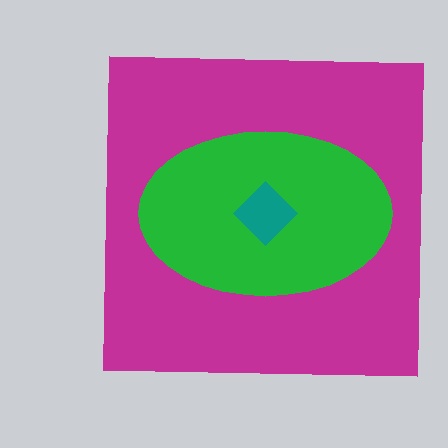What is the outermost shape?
The magenta square.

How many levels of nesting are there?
3.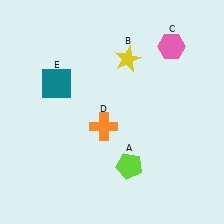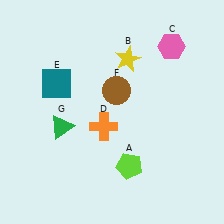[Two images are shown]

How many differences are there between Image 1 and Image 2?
There are 2 differences between the two images.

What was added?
A brown circle (F), a green triangle (G) were added in Image 2.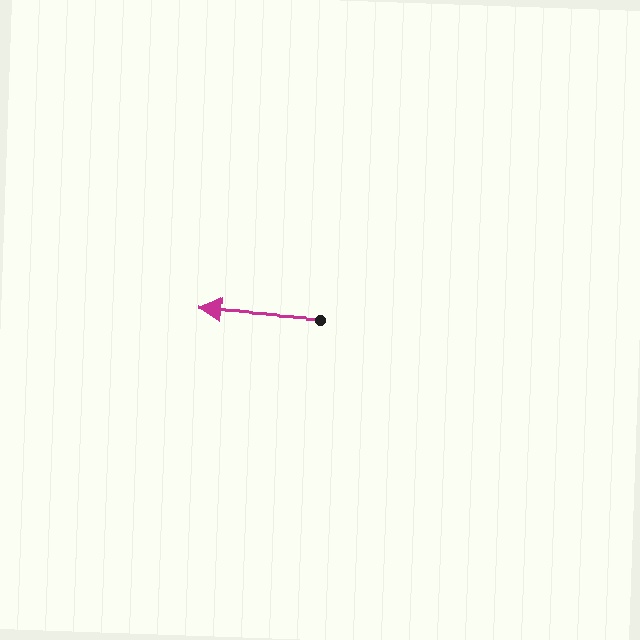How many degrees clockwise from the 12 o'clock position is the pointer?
Approximately 274 degrees.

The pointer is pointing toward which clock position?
Roughly 9 o'clock.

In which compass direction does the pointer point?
West.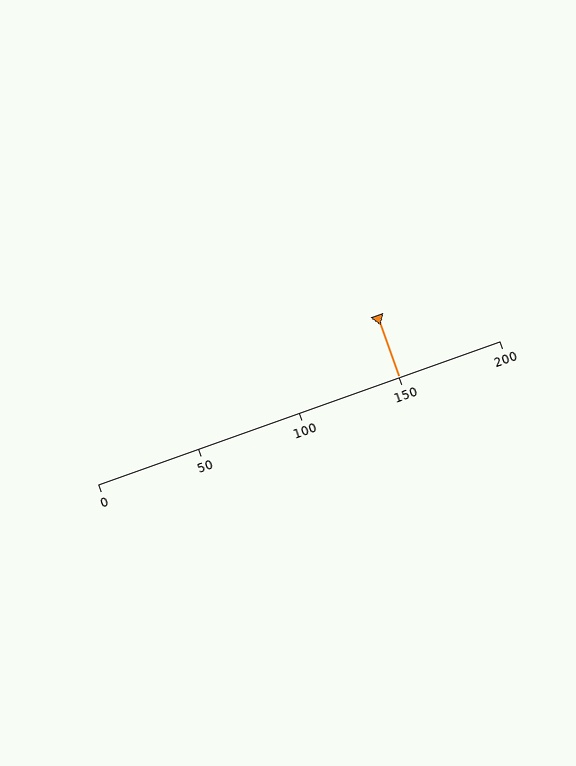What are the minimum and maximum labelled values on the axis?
The axis runs from 0 to 200.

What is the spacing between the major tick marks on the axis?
The major ticks are spaced 50 apart.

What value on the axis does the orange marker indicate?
The marker indicates approximately 150.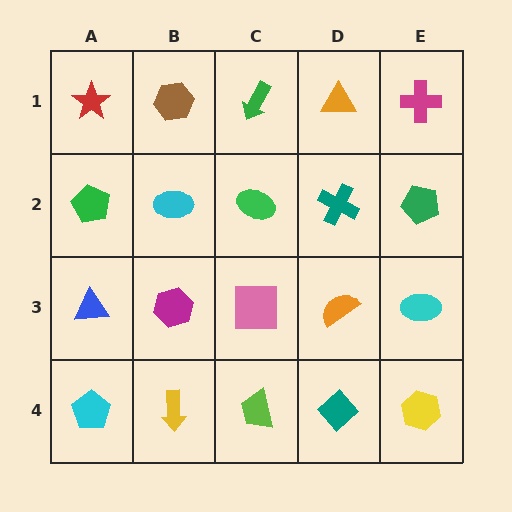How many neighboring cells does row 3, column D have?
4.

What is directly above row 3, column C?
A green ellipse.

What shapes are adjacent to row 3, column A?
A green pentagon (row 2, column A), a cyan pentagon (row 4, column A), a magenta hexagon (row 3, column B).